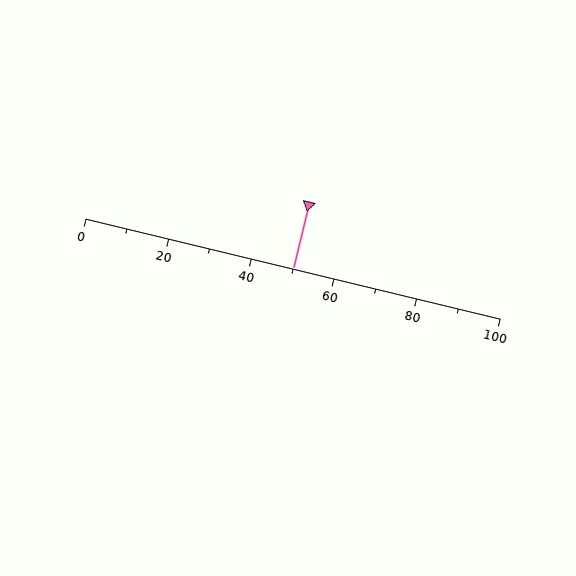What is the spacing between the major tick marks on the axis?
The major ticks are spaced 20 apart.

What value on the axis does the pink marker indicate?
The marker indicates approximately 50.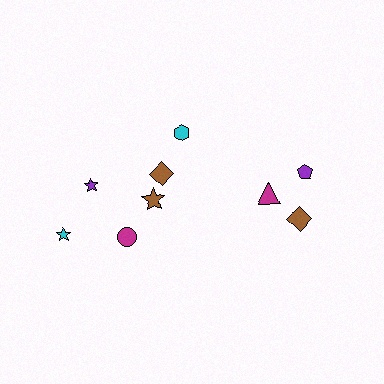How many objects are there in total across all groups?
There are 9 objects.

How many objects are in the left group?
There are 6 objects.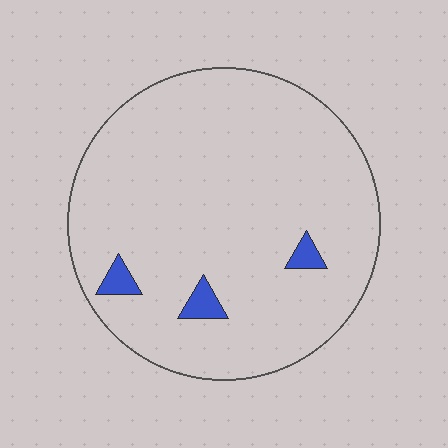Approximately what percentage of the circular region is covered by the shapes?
Approximately 5%.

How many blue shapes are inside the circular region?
3.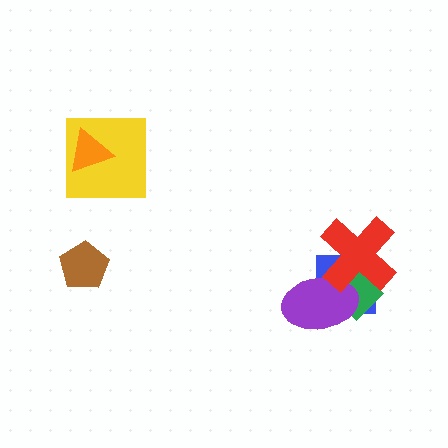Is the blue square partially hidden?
Yes, it is partially covered by another shape.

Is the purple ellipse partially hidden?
Yes, it is partially covered by another shape.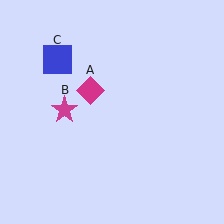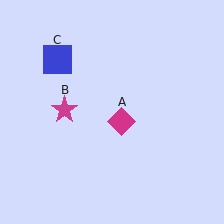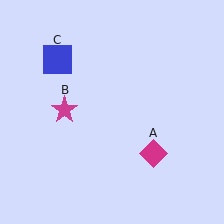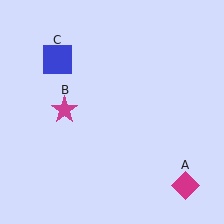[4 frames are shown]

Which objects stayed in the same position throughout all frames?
Magenta star (object B) and blue square (object C) remained stationary.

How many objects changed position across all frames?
1 object changed position: magenta diamond (object A).